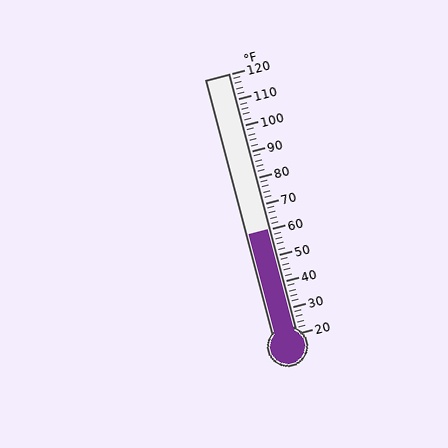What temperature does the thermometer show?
The thermometer shows approximately 60°F.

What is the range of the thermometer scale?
The thermometer scale ranges from 20°F to 120°F.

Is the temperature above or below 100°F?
The temperature is below 100°F.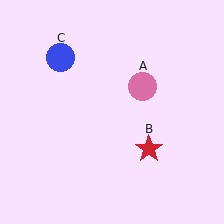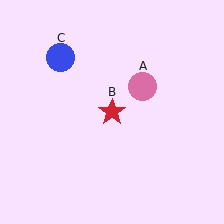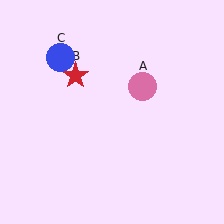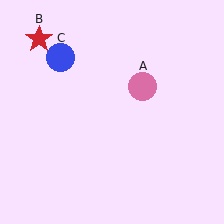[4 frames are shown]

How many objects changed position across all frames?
1 object changed position: red star (object B).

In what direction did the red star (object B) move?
The red star (object B) moved up and to the left.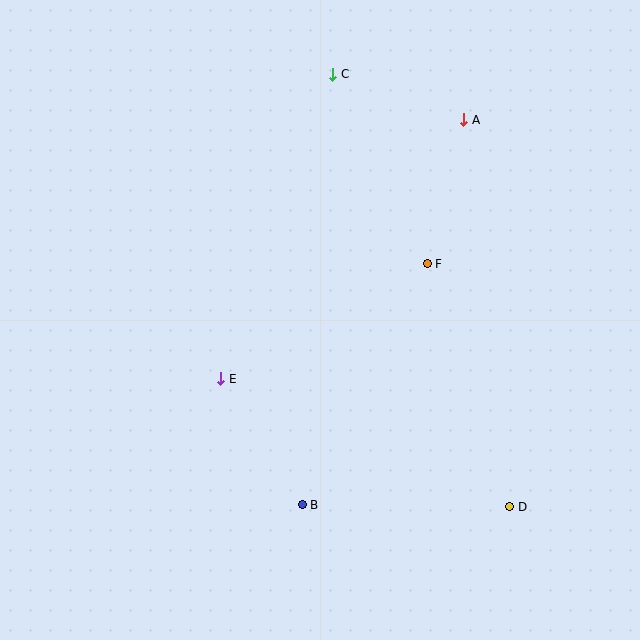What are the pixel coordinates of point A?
Point A is at (464, 120).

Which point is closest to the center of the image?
Point E at (221, 379) is closest to the center.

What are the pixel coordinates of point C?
Point C is at (333, 74).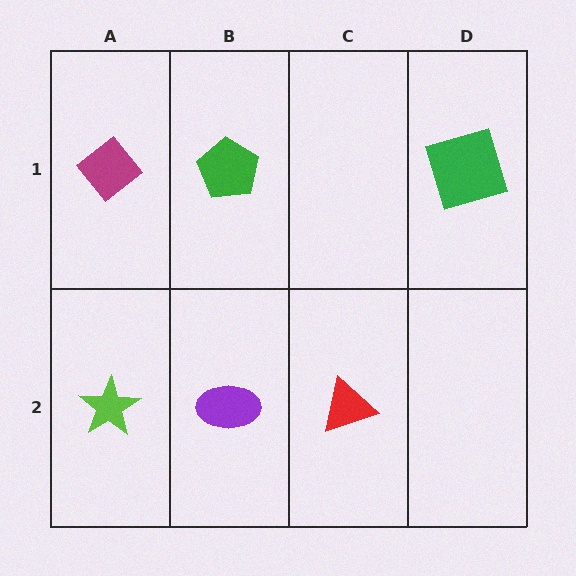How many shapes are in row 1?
3 shapes.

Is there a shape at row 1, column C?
No, that cell is empty.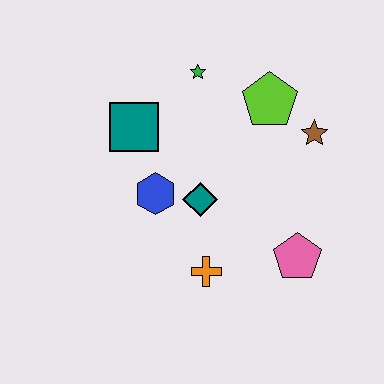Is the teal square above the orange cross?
Yes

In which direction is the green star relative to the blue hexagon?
The green star is above the blue hexagon.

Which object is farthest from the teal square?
The pink pentagon is farthest from the teal square.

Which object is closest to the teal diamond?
The blue hexagon is closest to the teal diamond.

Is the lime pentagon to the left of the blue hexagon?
No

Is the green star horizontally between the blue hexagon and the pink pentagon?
Yes